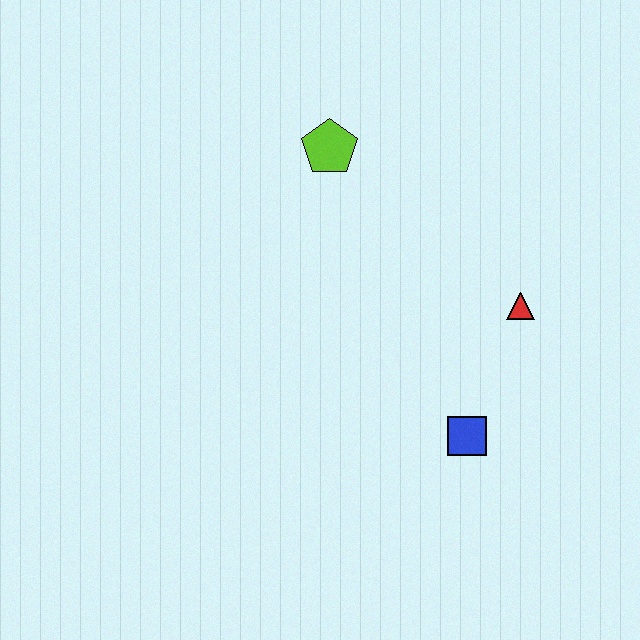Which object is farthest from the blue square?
The lime pentagon is farthest from the blue square.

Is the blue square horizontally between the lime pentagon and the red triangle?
Yes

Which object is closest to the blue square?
The red triangle is closest to the blue square.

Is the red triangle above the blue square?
Yes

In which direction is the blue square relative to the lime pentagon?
The blue square is below the lime pentagon.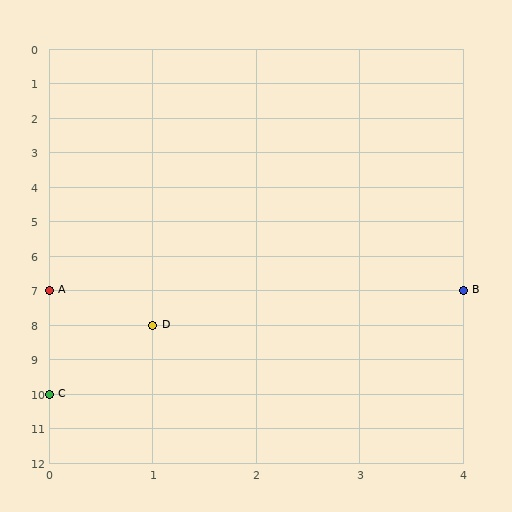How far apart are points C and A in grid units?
Points C and A are 3 rows apart.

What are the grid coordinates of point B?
Point B is at grid coordinates (4, 7).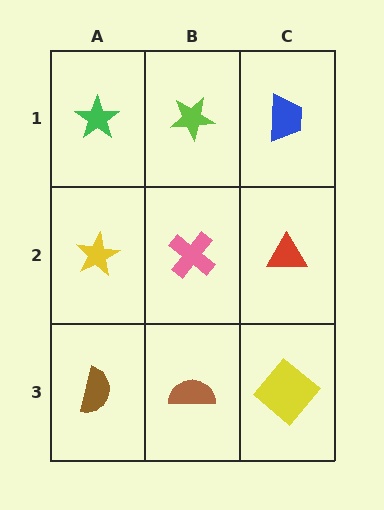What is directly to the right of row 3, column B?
A yellow diamond.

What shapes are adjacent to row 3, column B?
A pink cross (row 2, column B), a brown semicircle (row 3, column A), a yellow diamond (row 3, column C).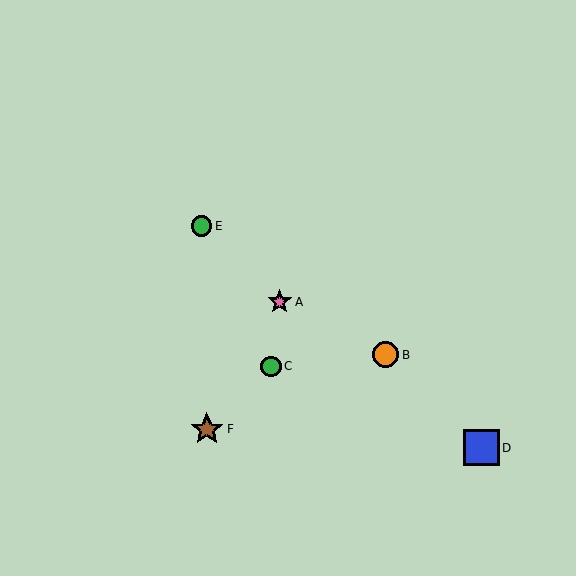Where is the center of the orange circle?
The center of the orange circle is at (386, 355).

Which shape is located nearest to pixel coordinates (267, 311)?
The pink star (labeled A) at (280, 302) is nearest to that location.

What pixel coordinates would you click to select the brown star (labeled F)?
Click at (207, 429) to select the brown star F.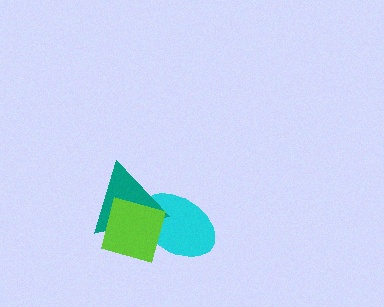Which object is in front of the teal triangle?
The lime diamond is in front of the teal triangle.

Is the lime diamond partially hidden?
No, no other shape covers it.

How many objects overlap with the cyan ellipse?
2 objects overlap with the cyan ellipse.